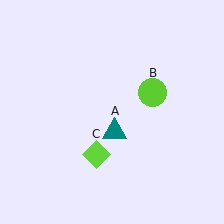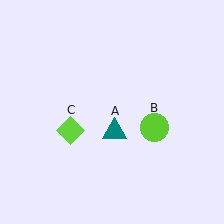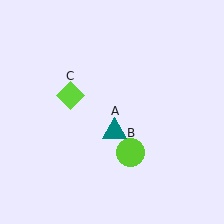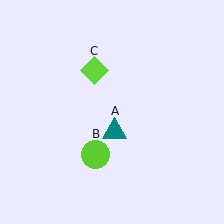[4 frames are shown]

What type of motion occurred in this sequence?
The lime circle (object B), lime diamond (object C) rotated clockwise around the center of the scene.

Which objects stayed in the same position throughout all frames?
Teal triangle (object A) remained stationary.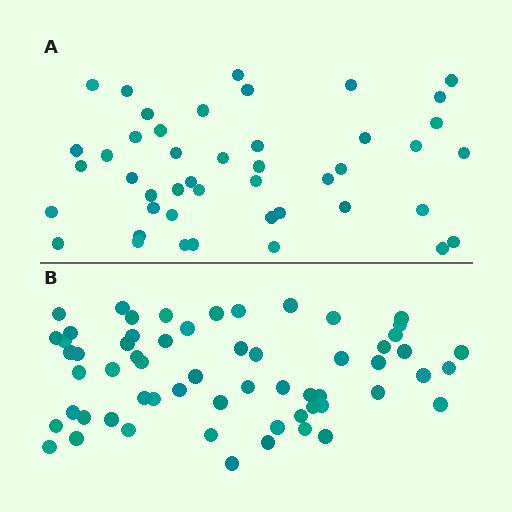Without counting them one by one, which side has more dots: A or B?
Region B (the bottom region) has more dots.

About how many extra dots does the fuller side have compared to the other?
Region B has approximately 15 more dots than region A.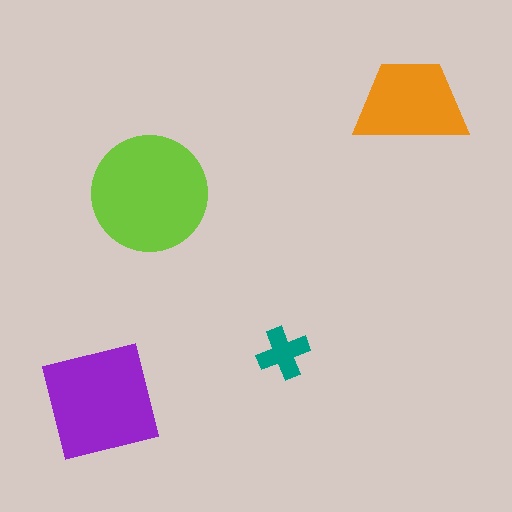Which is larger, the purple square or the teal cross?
The purple square.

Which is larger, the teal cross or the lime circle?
The lime circle.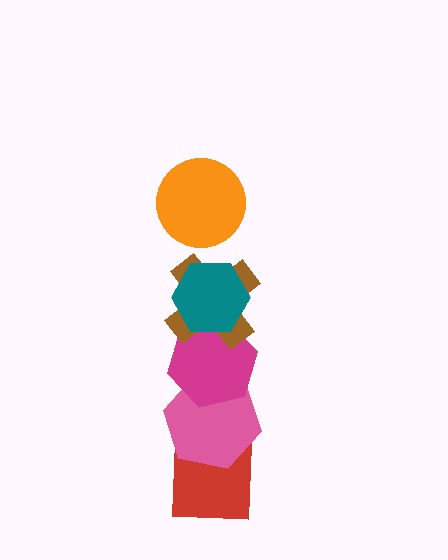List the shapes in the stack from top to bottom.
From top to bottom: the orange circle, the teal hexagon, the brown cross, the magenta hexagon, the pink hexagon, the red square.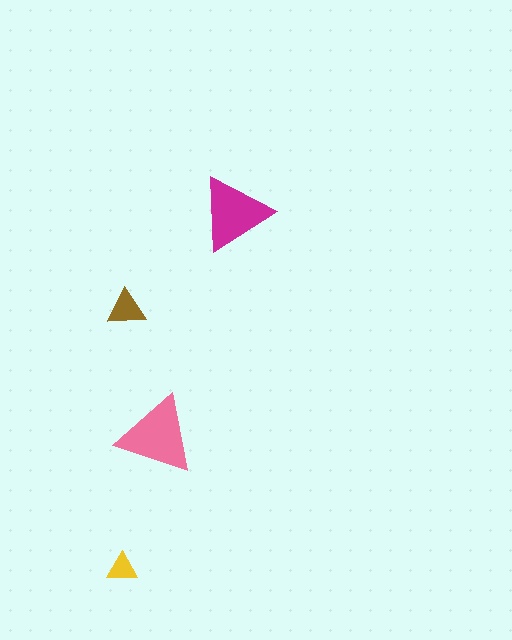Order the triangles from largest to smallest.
the pink one, the magenta one, the brown one, the yellow one.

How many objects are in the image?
There are 4 objects in the image.